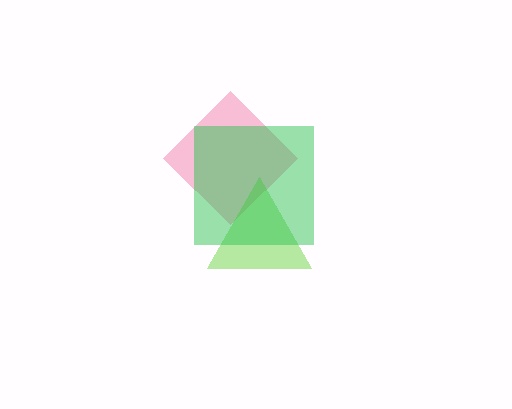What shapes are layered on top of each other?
The layered shapes are: a pink diamond, a lime triangle, a green square.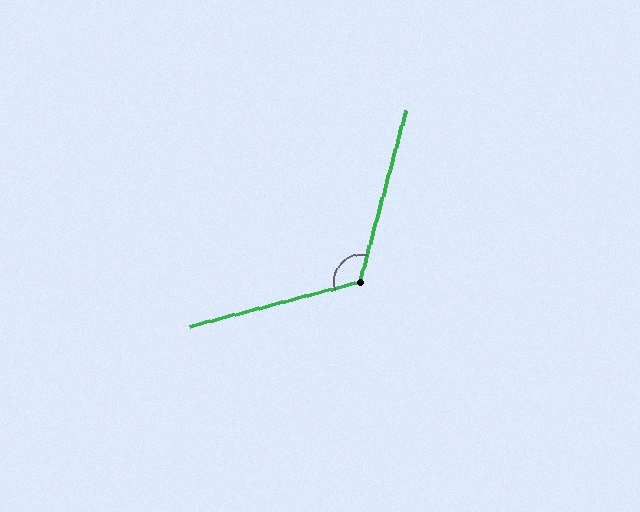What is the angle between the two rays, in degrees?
Approximately 120 degrees.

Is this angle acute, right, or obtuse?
It is obtuse.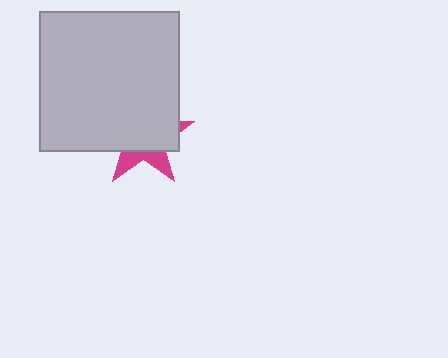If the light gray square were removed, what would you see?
You would see the complete magenta star.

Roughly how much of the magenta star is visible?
A small part of it is visible (roughly 31%).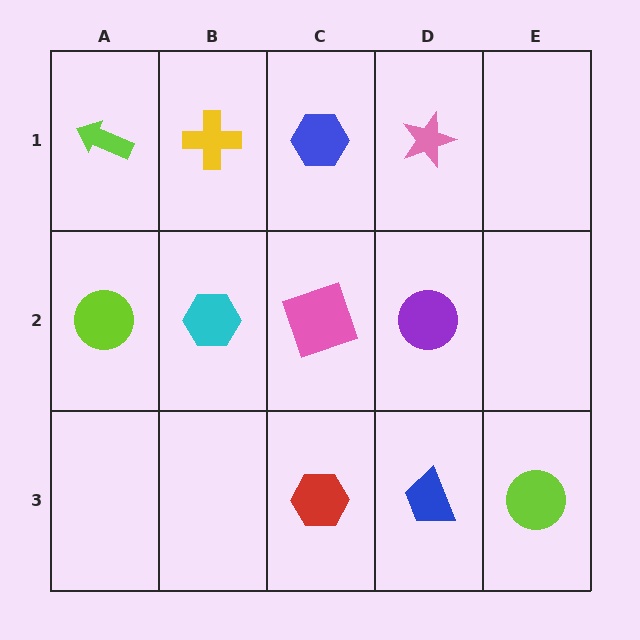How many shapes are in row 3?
3 shapes.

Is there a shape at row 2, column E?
No, that cell is empty.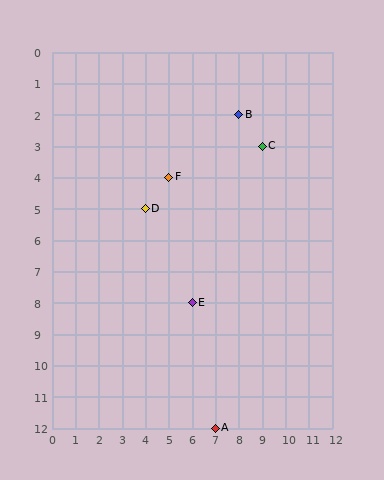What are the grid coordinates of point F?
Point F is at grid coordinates (5, 4).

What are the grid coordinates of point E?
Point E is at grid coordinates (6, 8).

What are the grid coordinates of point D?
Point D is at grid coordinates (4, 5).